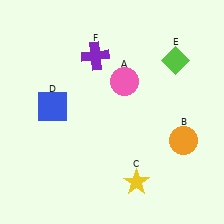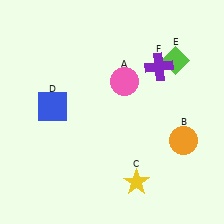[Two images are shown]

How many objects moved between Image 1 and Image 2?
1 object moved between the two images.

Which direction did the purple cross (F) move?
The purple cross (F) moved right.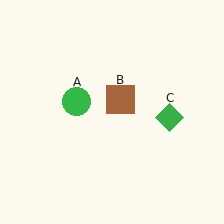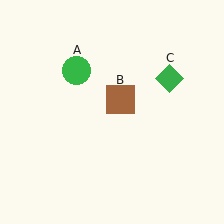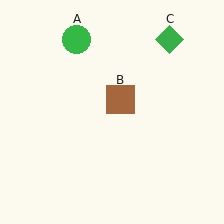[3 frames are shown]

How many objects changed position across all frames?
2 objects changed position: green circle (object A), green diamond (object C).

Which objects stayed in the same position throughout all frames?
Brown square (object B) remained stationary.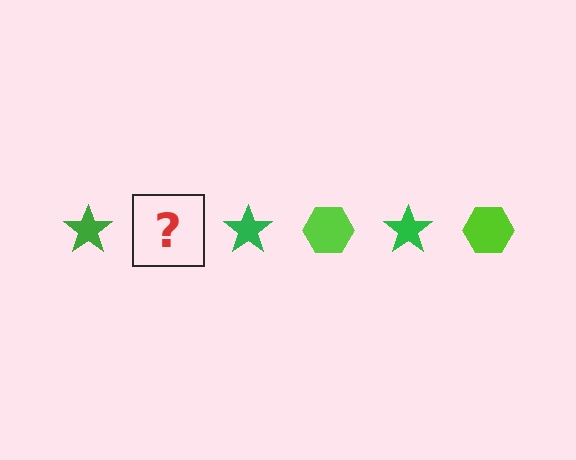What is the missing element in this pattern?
The missing element is a lime hexagon.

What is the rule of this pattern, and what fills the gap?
The rule is that the pattern alternates between green star and lime hexagon. The gap should be filled with a lime hexagon.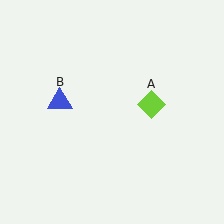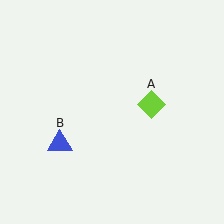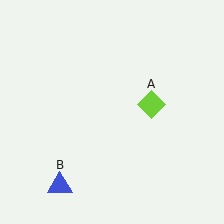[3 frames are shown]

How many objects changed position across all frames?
1 object changed position: blue triangle (object B).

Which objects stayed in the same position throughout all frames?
Lime diamond (object A) remained stationary.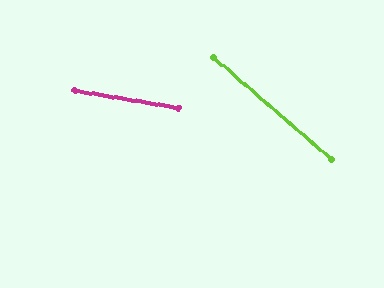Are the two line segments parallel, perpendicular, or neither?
Neither parallel nor perpendicular — they differ by about 31°.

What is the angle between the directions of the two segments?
Approximately 31 degrees.